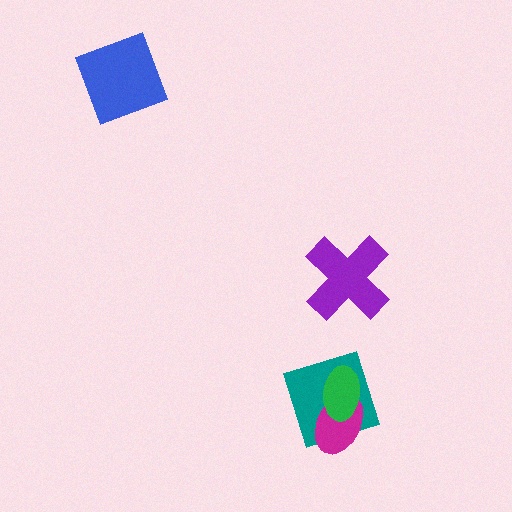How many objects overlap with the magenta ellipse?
2 objects overlap with the magenta ellipse.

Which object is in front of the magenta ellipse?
The green ellipse is in front of the magenta ellipse.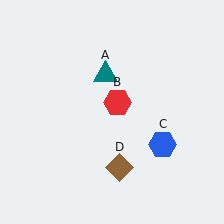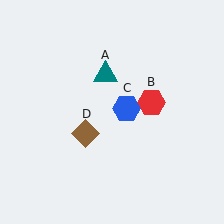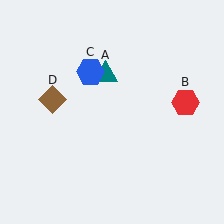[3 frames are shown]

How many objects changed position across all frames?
3 objects changed position: red hexagon (object B), blue hexagon (object C), brown diamond (object D).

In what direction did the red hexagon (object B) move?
The red hexagon (object B) moved right.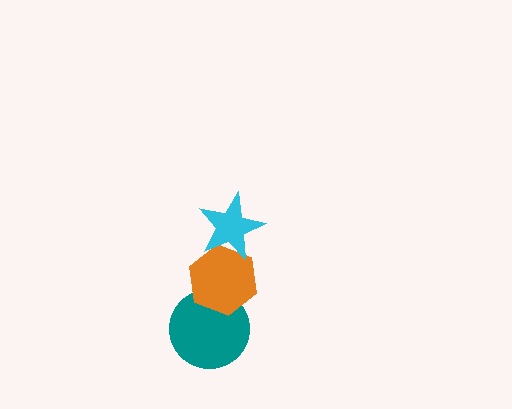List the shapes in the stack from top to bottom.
From top to bottom: the cyan star, the orange hexagon, the teal circle.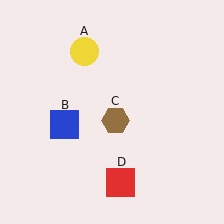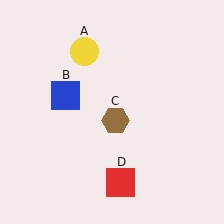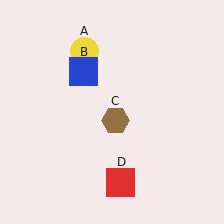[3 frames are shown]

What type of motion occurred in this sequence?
The blue square (object B) rotated clockwise around the center of the scene.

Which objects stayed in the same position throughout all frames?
Yellow circle (object A) and brown hexagon (object C) and red square (object D) remained stationary.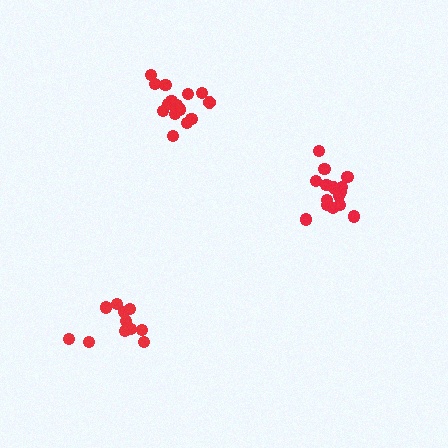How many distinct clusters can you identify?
There are 3 distinct clusters.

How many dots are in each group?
Group 1: 11 dots, Group 2: 15 dots, Group 3: 15 dots (41 total).